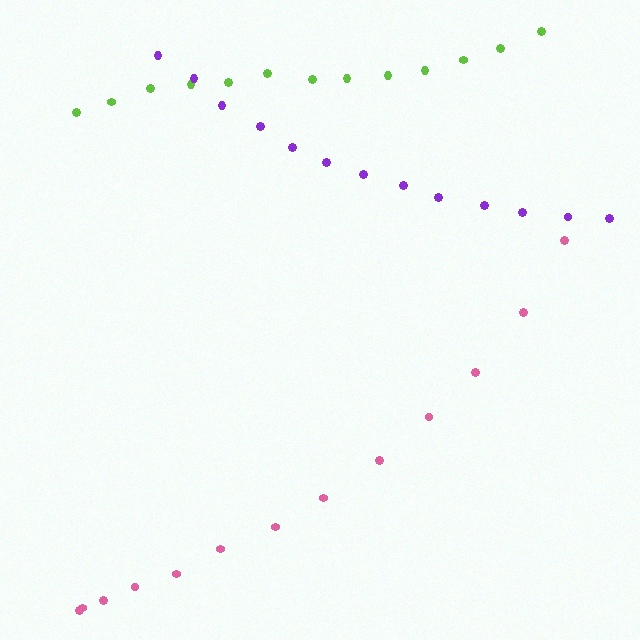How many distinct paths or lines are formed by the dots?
There are 3 distinct paths.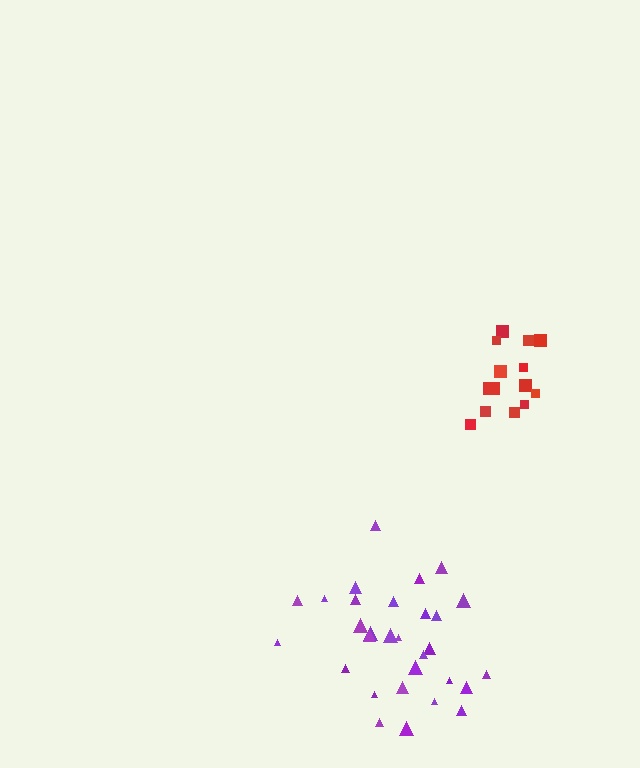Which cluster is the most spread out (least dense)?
Purple.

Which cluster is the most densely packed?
Red.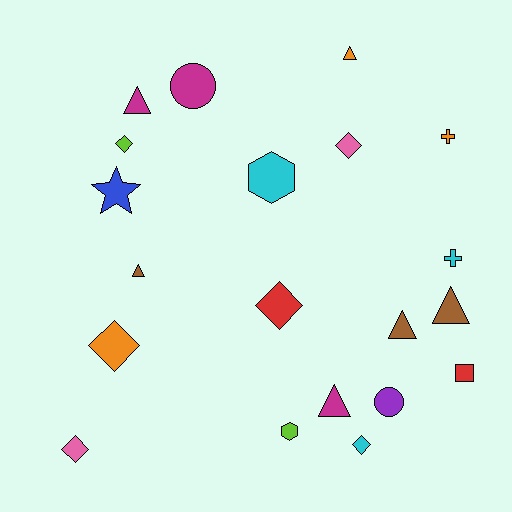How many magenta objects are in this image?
There are 3 magenta objects.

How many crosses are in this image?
There are 2 crosses.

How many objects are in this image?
There are 20 objects.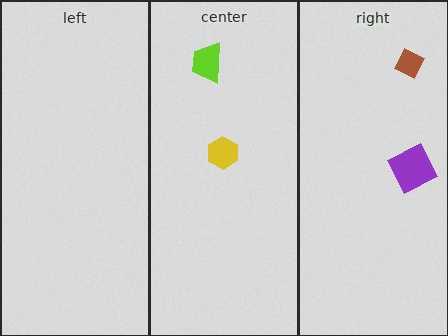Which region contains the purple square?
The right region.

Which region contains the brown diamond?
The right region.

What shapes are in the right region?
The purple square, the brown diamond.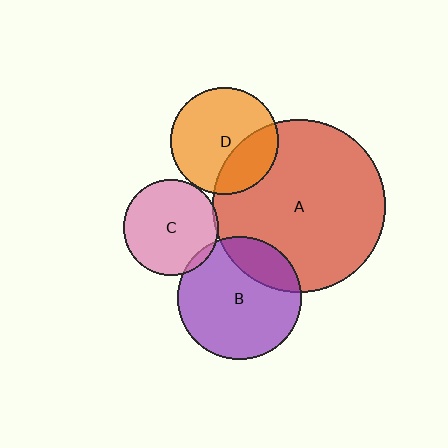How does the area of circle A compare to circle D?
Approximately 2.6 times.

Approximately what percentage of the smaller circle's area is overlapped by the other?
Approximately 5%.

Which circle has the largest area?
Circle A (red).